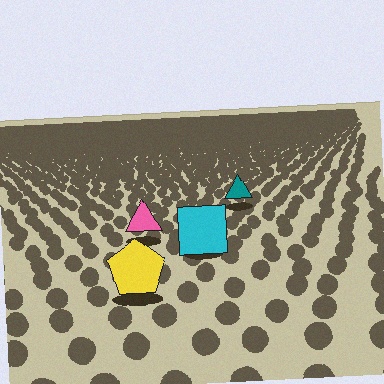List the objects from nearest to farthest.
From nearest to farthest: the yellow pentagon, the cyan square, the pink triangle, the teal triangle.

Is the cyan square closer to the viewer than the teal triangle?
Yes. The cyan square is closer — you can tell from the texture gradient: the ground texture is coarser near it.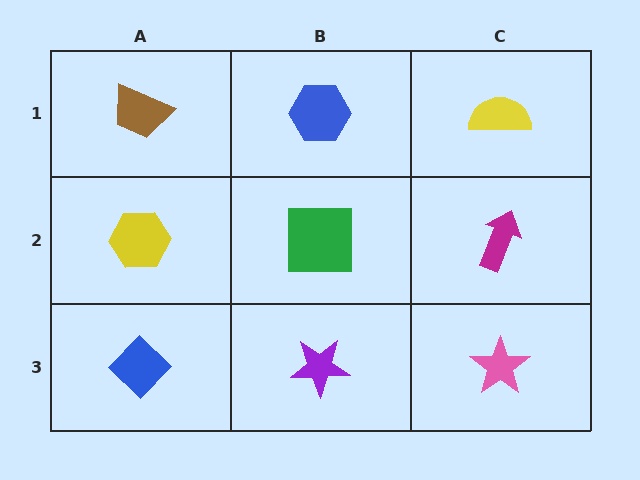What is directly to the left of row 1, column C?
A blue hexagon.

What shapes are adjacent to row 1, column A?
A yellow hexagon (row 2, column A), a blue hexagon (row 1, column B).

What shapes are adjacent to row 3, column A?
A yellow hexagon (row 2, column A), a purple star (row 3, column B).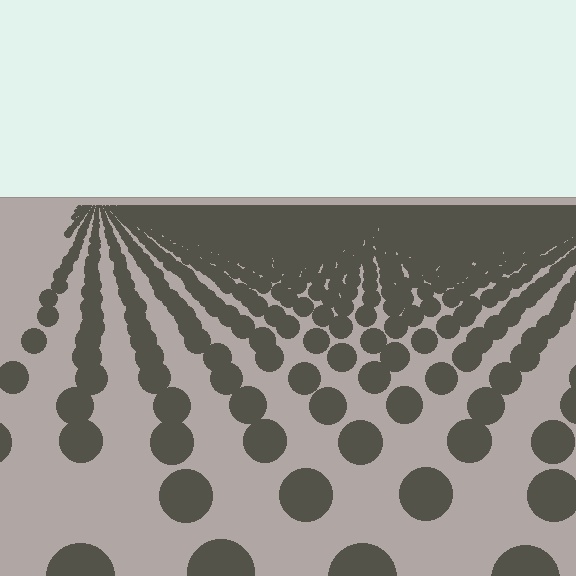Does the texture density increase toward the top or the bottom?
Density increases toward the top.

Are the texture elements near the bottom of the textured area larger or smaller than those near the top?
Larger. Near the bottom, elements are closer to the viewer and appear at a bigger on-screen size.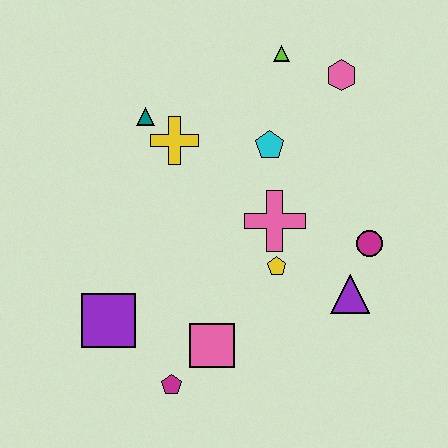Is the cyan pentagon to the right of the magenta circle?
No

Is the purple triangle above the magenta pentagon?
Yes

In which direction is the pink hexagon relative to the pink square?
The pink hexagon is above the pink square.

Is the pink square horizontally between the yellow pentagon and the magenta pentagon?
Yes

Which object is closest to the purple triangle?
The magenta circle is closest to the purple triangle.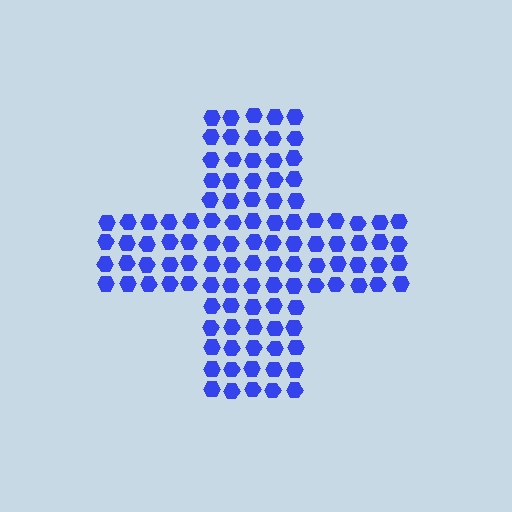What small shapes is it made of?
It is made of small hexagons.